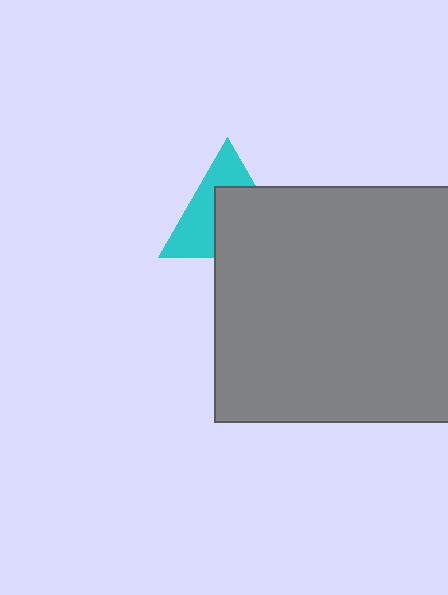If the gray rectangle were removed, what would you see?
You would see the complete cyan triangle.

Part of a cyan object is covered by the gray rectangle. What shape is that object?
It is a triangle.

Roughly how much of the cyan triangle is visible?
About half of it is visible (roughly 46%).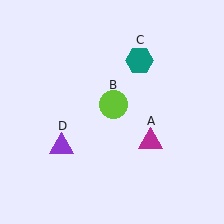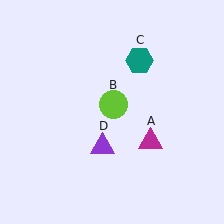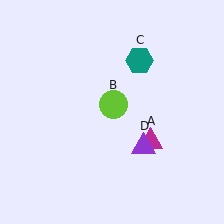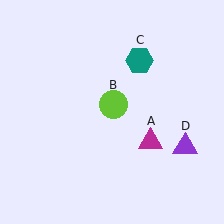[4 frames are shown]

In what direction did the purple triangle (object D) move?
The purple triangle (object D) moved right.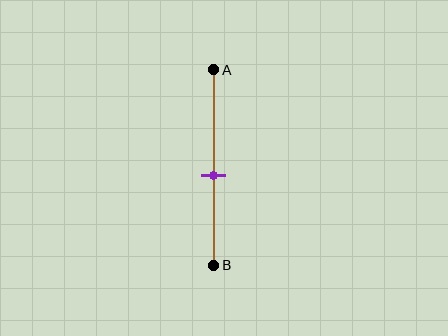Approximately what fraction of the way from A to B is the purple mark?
The purple mark is approximately 55% of the way from A to B.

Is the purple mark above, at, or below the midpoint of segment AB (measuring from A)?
The purple mark is below the midpoint of segment AB.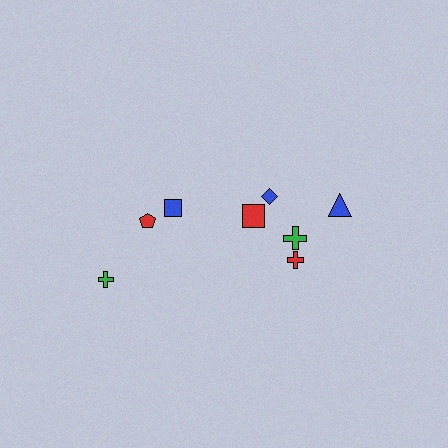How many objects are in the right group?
There are 5 objects.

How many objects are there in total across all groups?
There are 8 objects.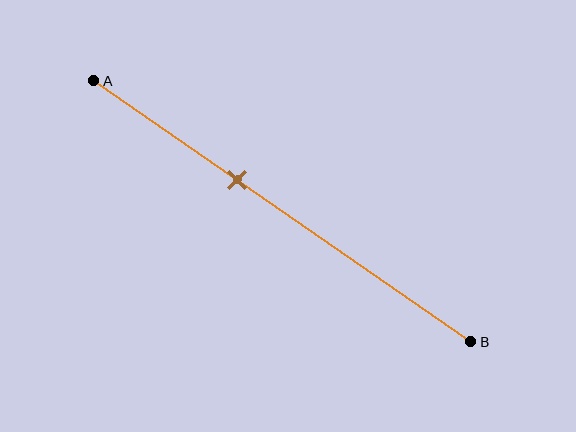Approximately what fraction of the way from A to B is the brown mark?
The brown mark is approximately 40% of the way from A to B.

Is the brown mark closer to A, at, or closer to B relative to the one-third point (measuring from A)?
The brown mark is closer to point B than the one-third point of segment AB.